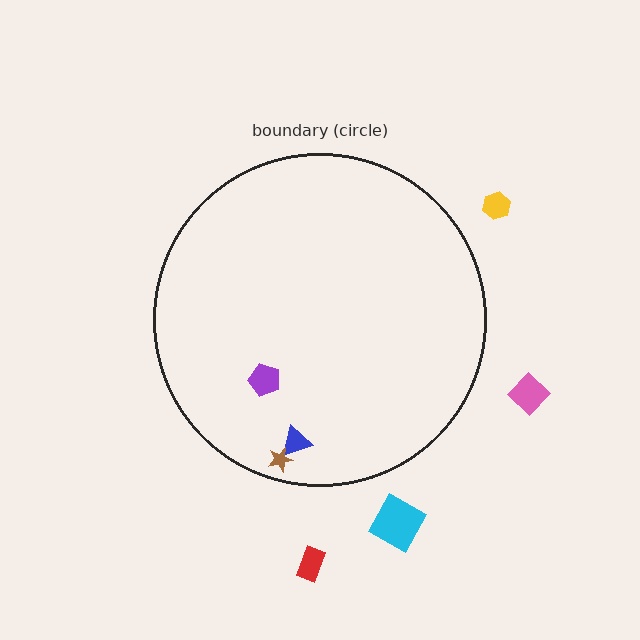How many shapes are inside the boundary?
3 inside, 4 outside.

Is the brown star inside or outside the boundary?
Inside.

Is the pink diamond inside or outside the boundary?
Outside.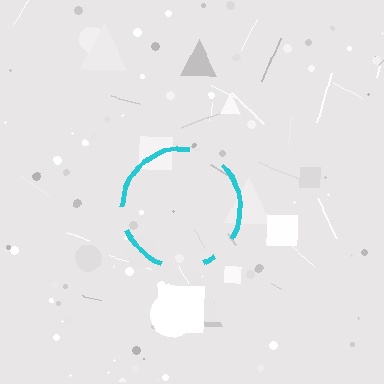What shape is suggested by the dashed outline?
The dashed outline suggests a circle.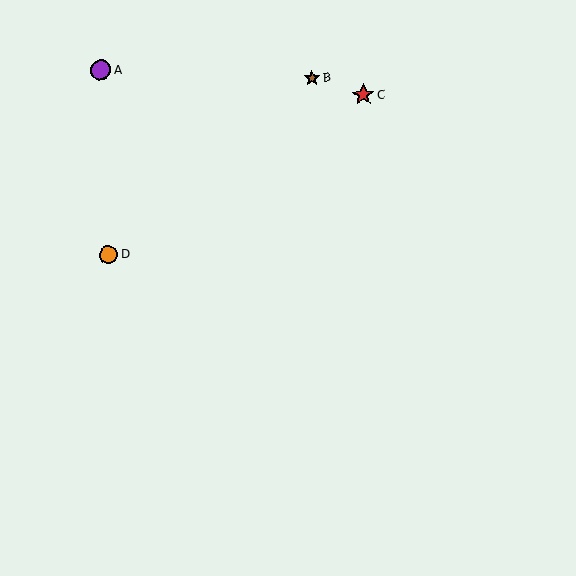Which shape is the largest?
The red star (labeled C) is the largest.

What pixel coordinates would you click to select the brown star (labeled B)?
Click at (312, 78) to select the brown star B.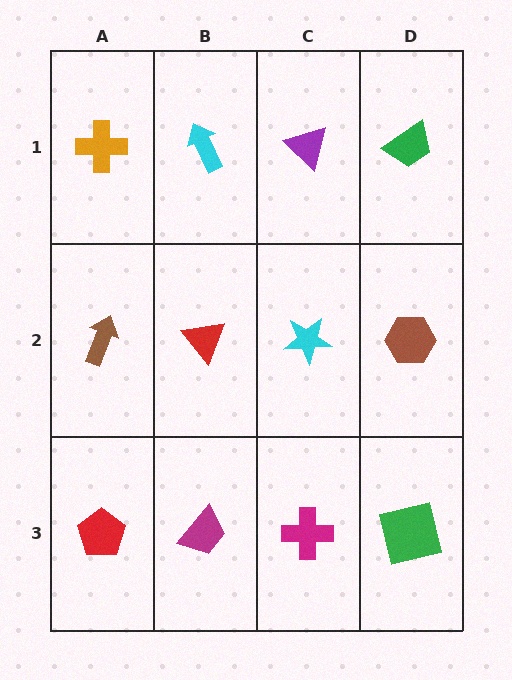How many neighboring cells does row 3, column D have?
2.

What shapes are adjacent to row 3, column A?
A brown arrow (row 2, column A), a magenta trapezoid (row 3, column B).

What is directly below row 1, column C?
A cyan star.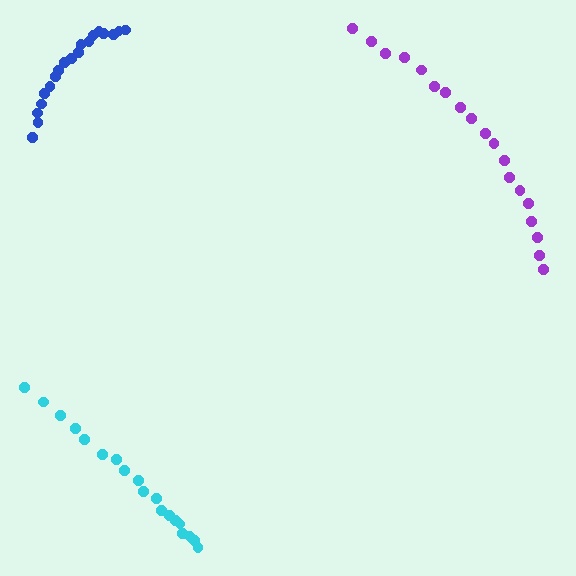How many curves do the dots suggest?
There are 3 distinct paths.